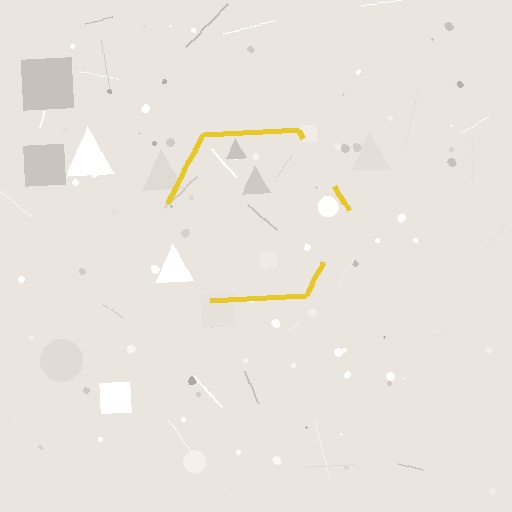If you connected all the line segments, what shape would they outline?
They would outline a hexagon.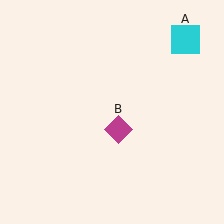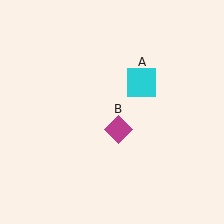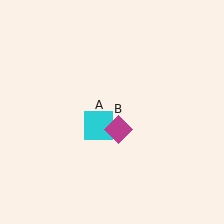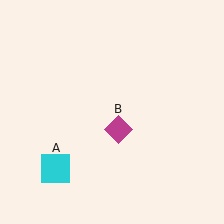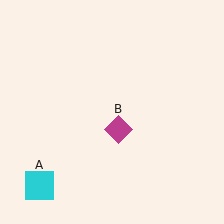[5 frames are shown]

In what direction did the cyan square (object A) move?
The cyan square (object A) moved down and to the left.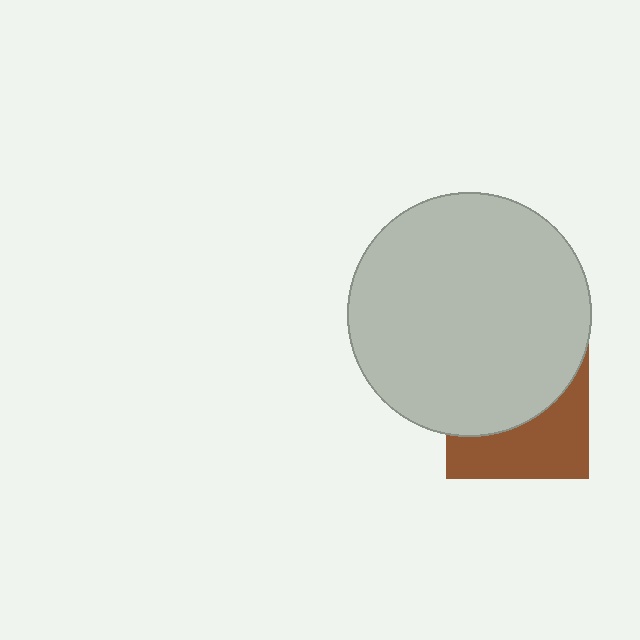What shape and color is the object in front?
The object in front is a light gray circle.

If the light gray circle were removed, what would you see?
You would see the complete brown square.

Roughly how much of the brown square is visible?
A small part of it is visible (roughly 44%).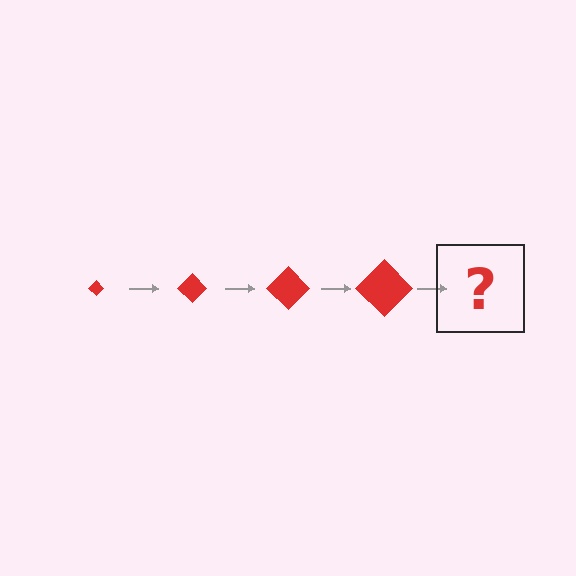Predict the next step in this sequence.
The next step is a red diamond, larger than the previous one.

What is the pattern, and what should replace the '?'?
The pattern is that the diamond gets progressively larger each step. The '?' should be a red diamond, larger than the previous one.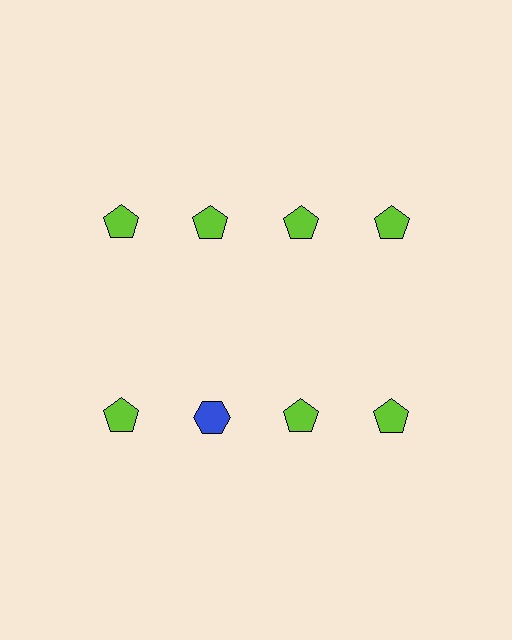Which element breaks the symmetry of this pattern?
The blue hexagon in the second row, second from left column breaks the symmetry. All other shapes are lime pentagons.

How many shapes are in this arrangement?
There are 8 shapes arranged in a grid pattern.